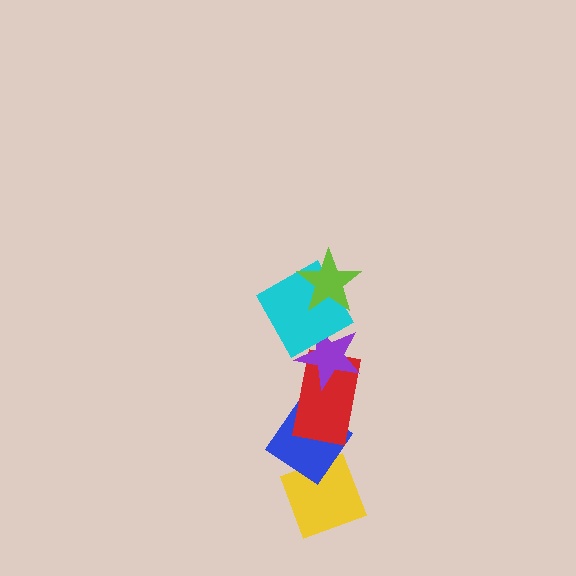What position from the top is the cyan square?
The cyan square is 2nd from the top.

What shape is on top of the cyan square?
The lime star is on top of the cyan square.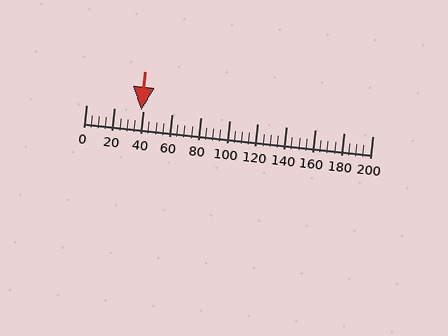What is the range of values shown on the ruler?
The ruler shows values from 0 to 200.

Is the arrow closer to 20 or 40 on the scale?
The arrow is closer to 40.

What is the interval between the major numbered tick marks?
The major tick marks are spaced 20 units apart.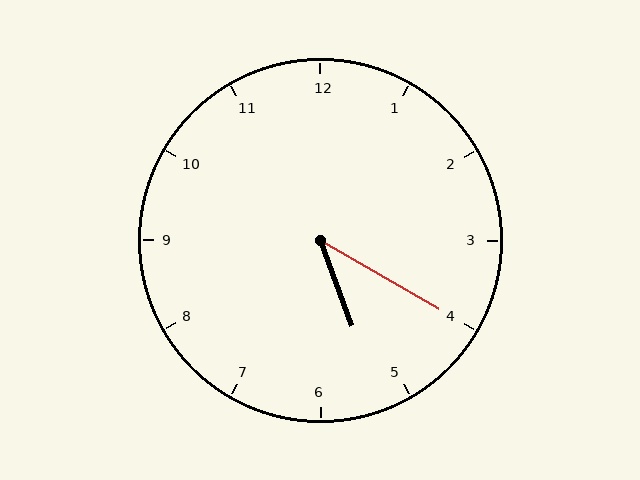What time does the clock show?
5:20.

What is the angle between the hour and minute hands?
Approximately 40 degrees.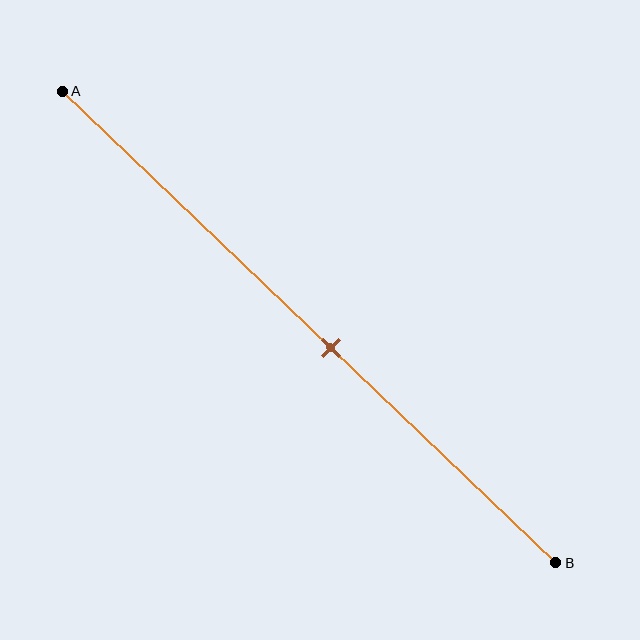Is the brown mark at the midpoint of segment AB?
No, the mark is at about 55% from A, not at the 50% midpoint.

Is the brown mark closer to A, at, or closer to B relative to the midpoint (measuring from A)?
The brown mark is closer to point B than the midpoint of segment AB.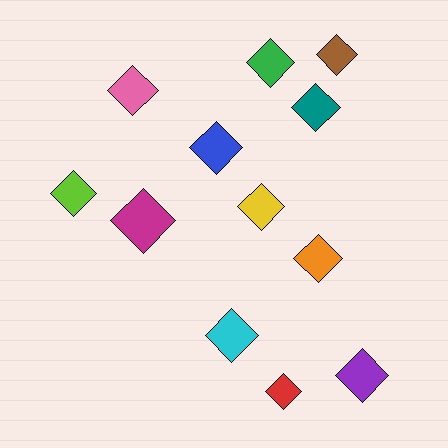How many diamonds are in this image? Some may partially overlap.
There are 12 diamonds.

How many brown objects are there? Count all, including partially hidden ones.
There is 1 brown object.